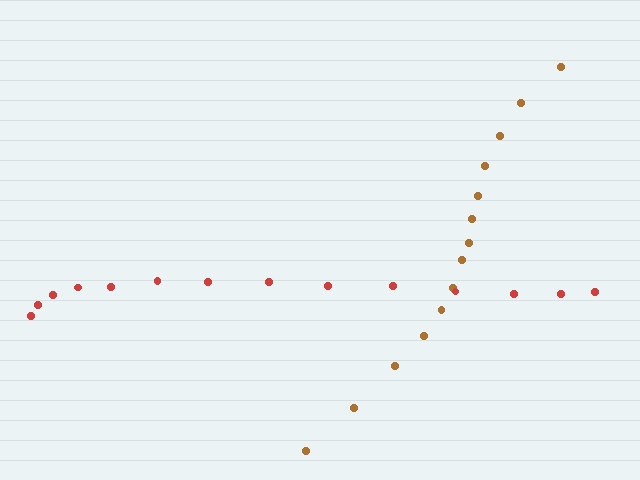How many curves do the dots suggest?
There are 2 distinct paths.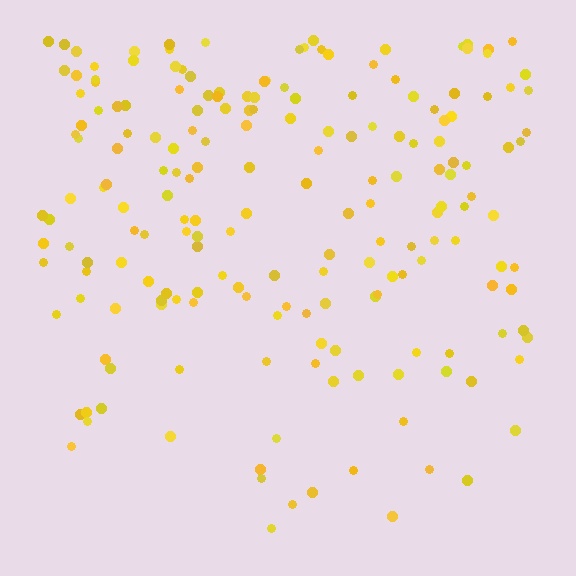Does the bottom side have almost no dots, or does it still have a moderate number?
Still a moderate number, just noticeably fewer than the top.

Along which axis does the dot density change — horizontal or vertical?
Vertical.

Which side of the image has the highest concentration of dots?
The top.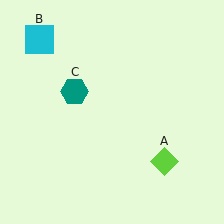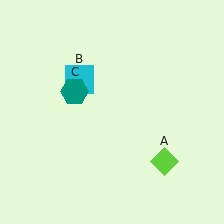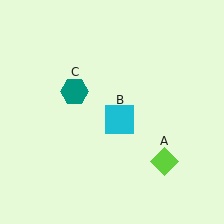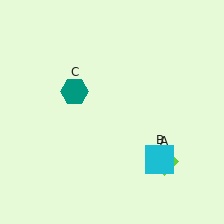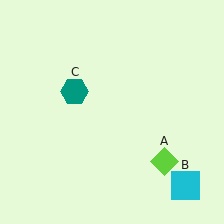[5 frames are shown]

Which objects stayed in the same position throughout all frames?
Lime diamond (object A) and teal hexagon (object C) remained stationary.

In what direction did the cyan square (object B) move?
The cyan square (object B) moved down and to the right.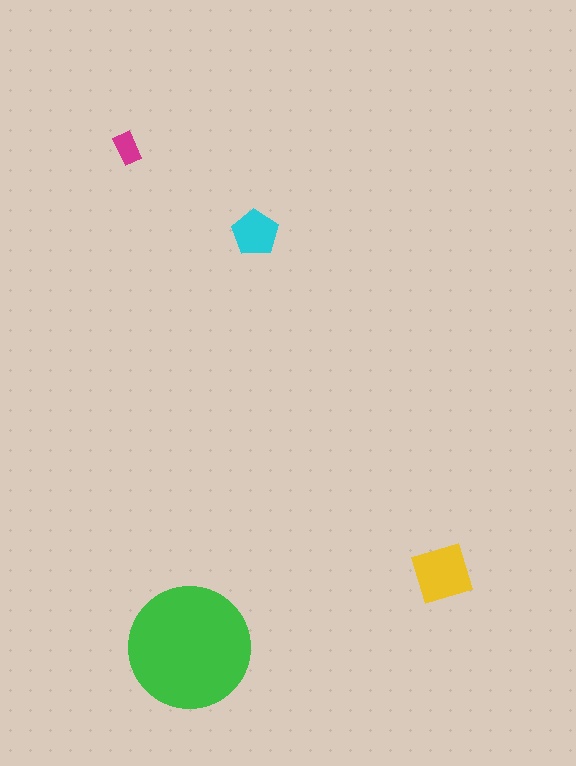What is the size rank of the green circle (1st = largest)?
1st.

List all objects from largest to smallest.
The green circle, the yellow square, the cyan pentagon, the magenta rectangle.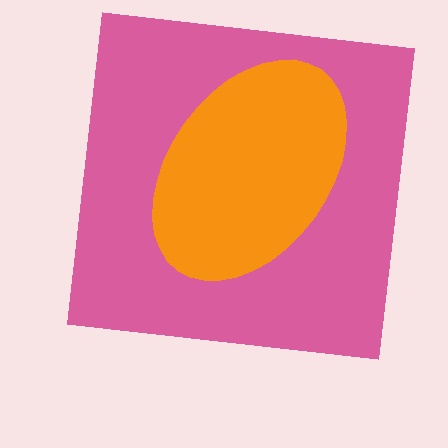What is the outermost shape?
The pink square.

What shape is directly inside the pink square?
The orange ellipse.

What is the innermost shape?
The orange ellipse.